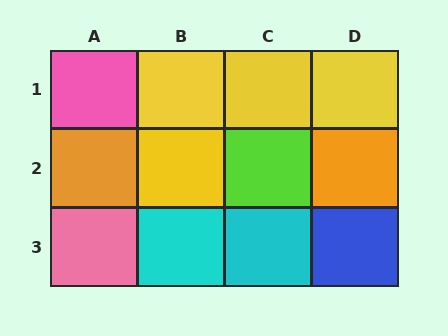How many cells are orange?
2 cells are orange.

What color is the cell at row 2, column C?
Lime.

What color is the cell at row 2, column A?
Orange.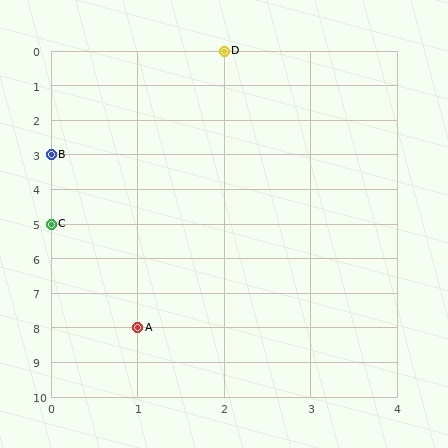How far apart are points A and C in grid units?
Points A and C are 1 column and 3 rows apart (about 3.2 grid units diagonally).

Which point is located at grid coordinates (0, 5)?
Point C is at (0, 5).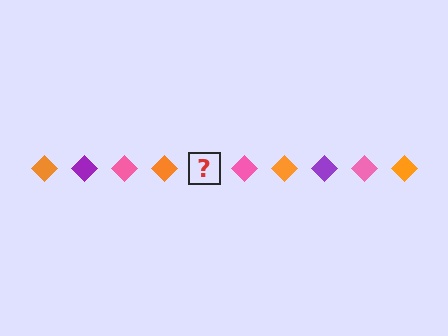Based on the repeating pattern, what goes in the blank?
The blank should be a purple diamond.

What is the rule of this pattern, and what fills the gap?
The rule is that the pattern cycles through orange, purple, pink diamonds. The gap should be filled with a purple diamond.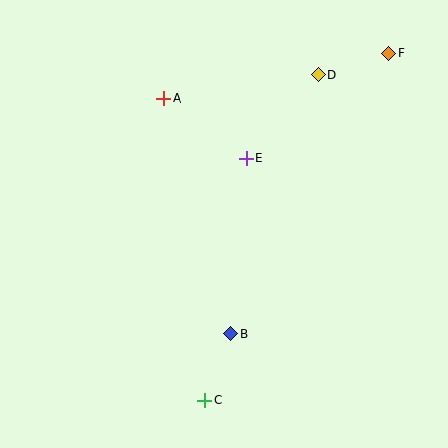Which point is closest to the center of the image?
Point E at (246, 159) is closest to the center.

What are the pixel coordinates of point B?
Point B is at (230, 334).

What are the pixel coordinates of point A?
Point A is at (164, 98).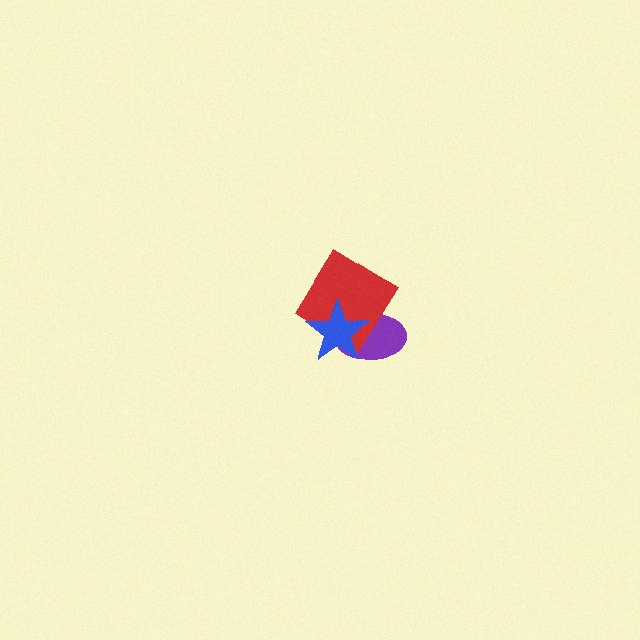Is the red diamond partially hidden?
Yes, it is partially covered by another shape.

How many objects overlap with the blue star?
2 objects overlap with the blue star.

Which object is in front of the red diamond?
The blue star is in front of the red diamond.